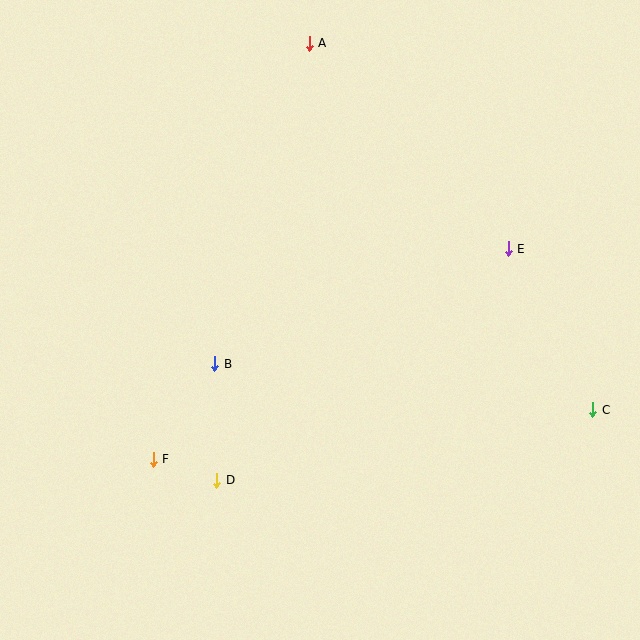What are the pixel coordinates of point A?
Point A is at (309, 43).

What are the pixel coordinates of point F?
Point F is at (153, 459).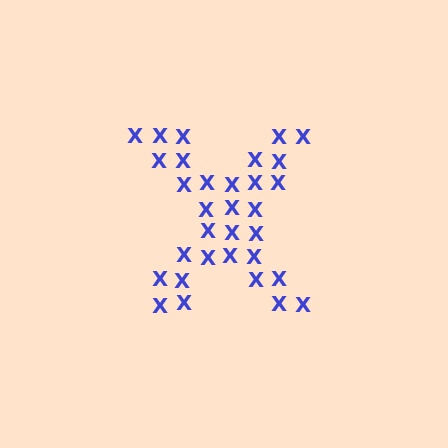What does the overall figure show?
The overall figure shows the letter X.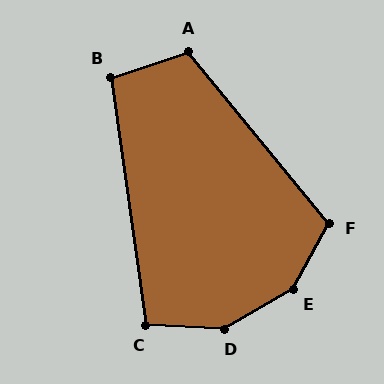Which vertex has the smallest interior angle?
B, at approximately 100 degrees.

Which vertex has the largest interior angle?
E, at approximately 148 degrees.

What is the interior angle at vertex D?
Approximately 147 degrees (obtuse).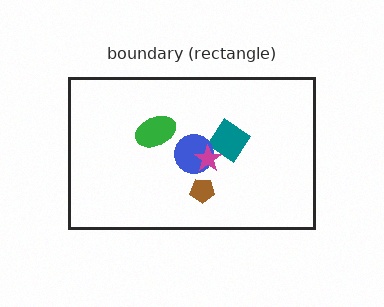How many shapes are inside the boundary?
6 inside, 0 outside.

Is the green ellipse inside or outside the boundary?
Inside.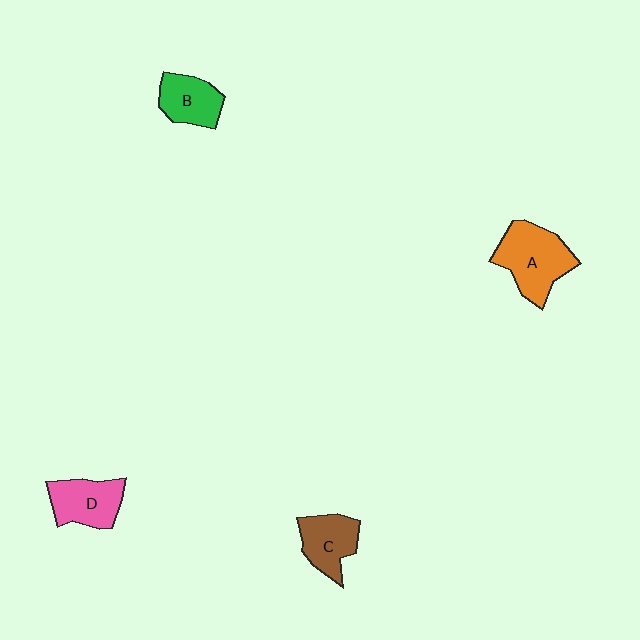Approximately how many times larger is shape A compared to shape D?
Approximately 1.4 times.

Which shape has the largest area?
Shape A (orange).